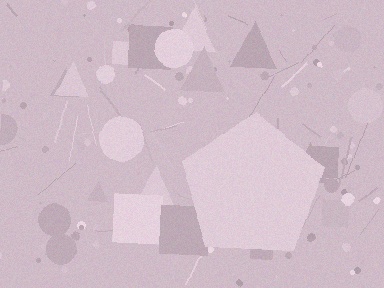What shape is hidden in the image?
A pentagon is hidden in the image.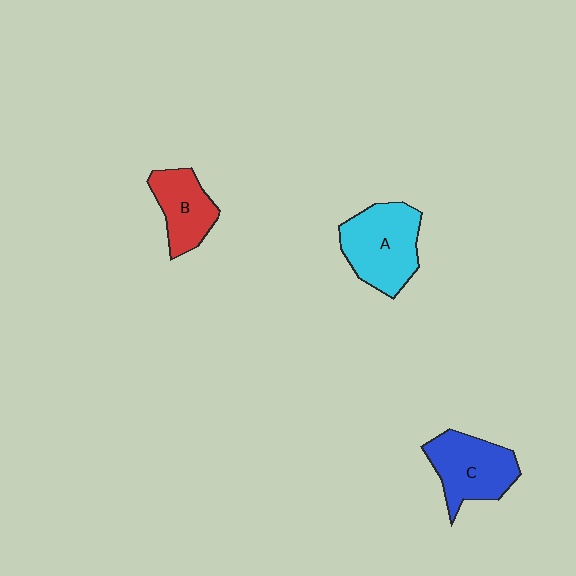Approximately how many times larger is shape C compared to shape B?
Approximately 1.3 times.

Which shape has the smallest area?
Shape B (red).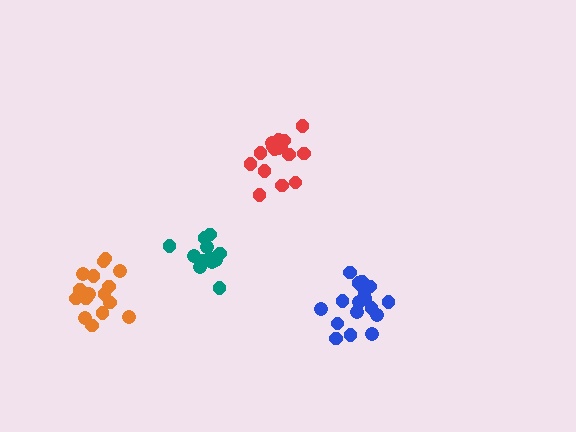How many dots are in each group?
Group 1: 17 dots, Group 2: 16 dots, Group 3: 13 dots, Group 4: 19 dots (65 total).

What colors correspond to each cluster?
The clusters are colored: red, orange, teal, blue.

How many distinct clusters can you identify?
There are 4 distinct clusters.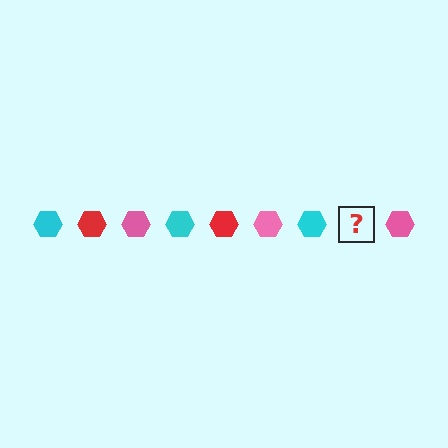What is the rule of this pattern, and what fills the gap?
The rule is that the pattern cycles through cyan, red, pink hexagons. The gap should be filled with a red hexagon.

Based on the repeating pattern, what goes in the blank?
The blank should be a red hexagon.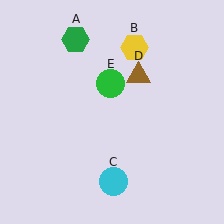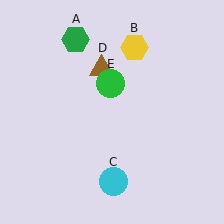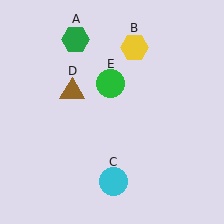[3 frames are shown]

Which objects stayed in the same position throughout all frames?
Green hexagon (object A) and yellow hexagon (object B) and cyan circle (object C) and green circle (object E) remained stationary.